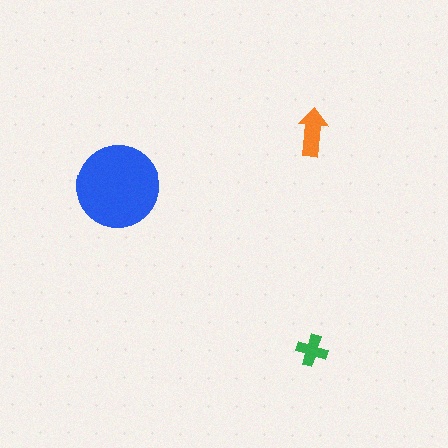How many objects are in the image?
There are 3 objects in the image.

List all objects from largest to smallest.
The blue circle, the orange arrow, the green cross.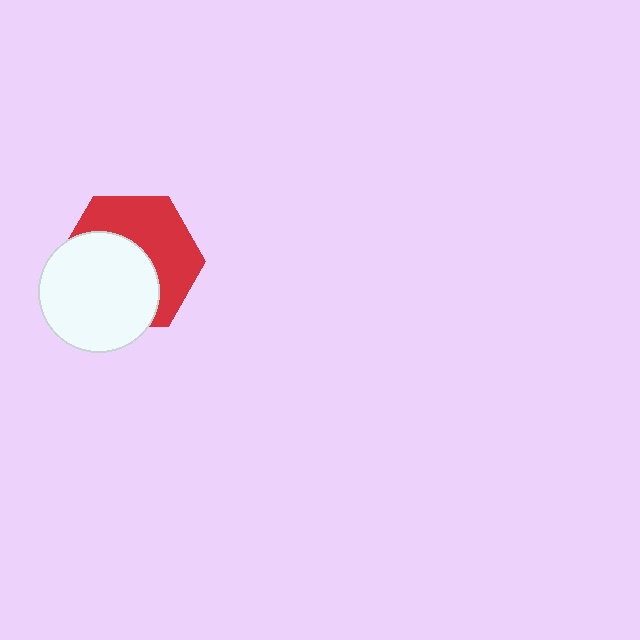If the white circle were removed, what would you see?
You would see the complete red hexagon.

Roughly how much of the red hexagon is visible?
About half of it is visible (roughly 49%).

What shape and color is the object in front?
The object in front is a white circle.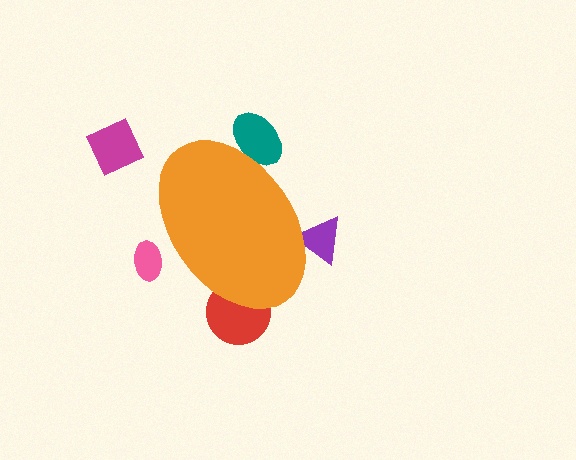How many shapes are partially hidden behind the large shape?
4 shapes are partially hidden.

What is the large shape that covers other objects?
An orange ellipse.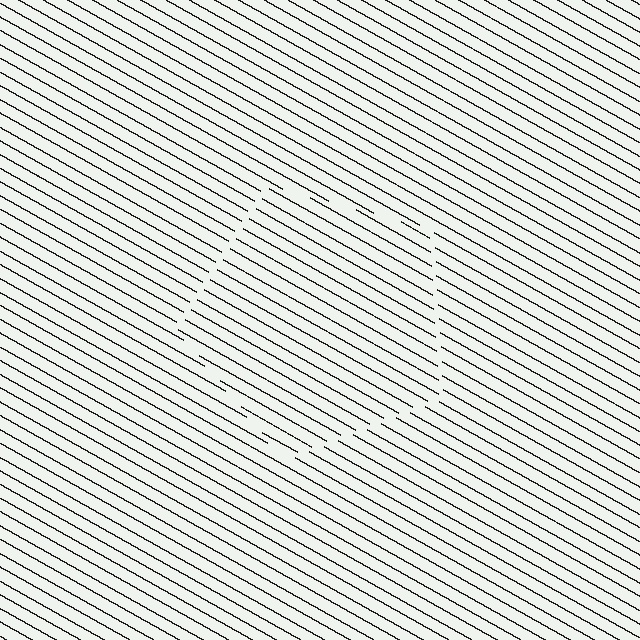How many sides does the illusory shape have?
5 sides — the line-ends trace a pentagon.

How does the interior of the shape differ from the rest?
The interior of the shape contains the same grating, shifted by half a period — the contour is defined by the phase discontinuity where line-ends from the inner and outer gratings abut.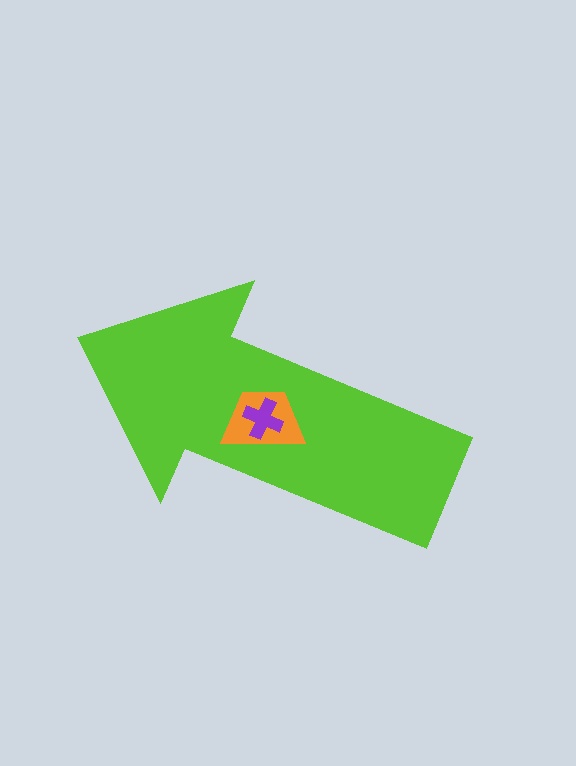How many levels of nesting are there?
3.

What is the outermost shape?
The lime arrow.